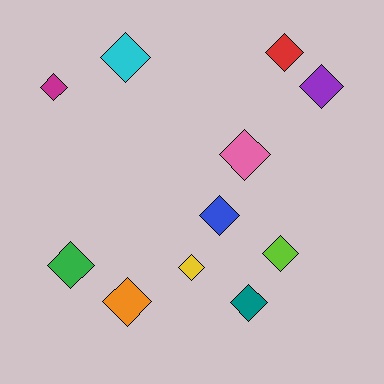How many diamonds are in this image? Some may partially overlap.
There are 11 diamonds.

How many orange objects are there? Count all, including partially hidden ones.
There is 1 orange object.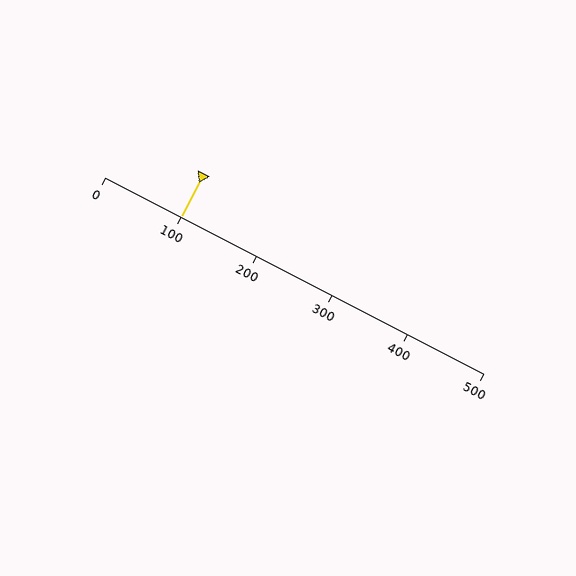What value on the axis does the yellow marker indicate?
The marker indicates approximately 100.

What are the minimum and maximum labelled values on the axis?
The axis runs from 0 to 500.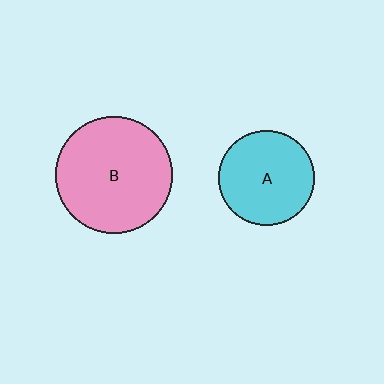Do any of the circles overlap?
No, none of the circles overlap.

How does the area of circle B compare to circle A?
Approximately 1.5 times.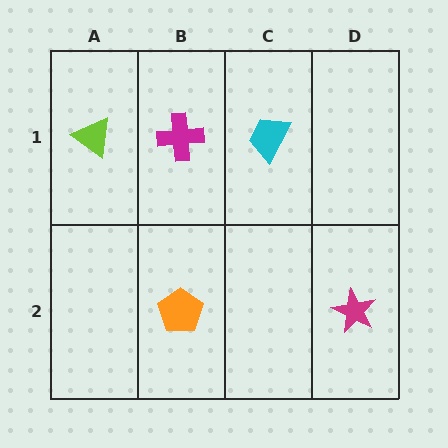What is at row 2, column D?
A magenta star.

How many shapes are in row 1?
3 shapes.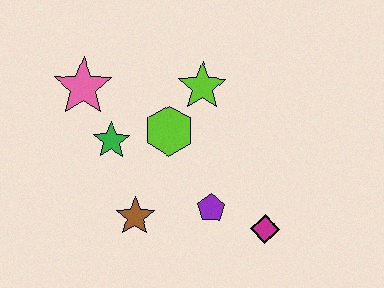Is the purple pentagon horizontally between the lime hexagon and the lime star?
No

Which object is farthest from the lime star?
The magenta diamond is farthest from the lime star.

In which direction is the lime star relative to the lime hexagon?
The lime star is above the lime hexagon.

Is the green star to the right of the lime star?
No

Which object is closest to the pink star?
The green star is closest to the pink star.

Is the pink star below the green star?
No